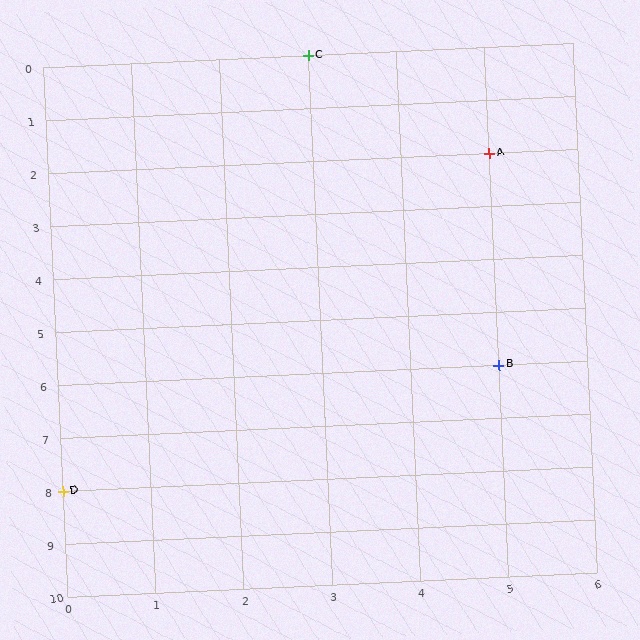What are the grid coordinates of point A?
Point A is at grid coordinates (5, 2).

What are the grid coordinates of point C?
Point C is at grid coordinates (3, 0).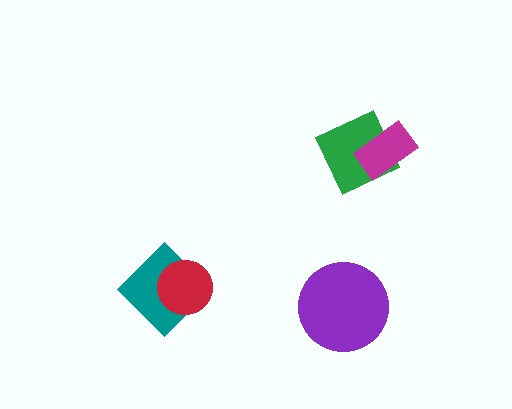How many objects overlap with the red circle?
1 object overlaps with the red circle.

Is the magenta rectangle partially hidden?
No, no other shape covers it.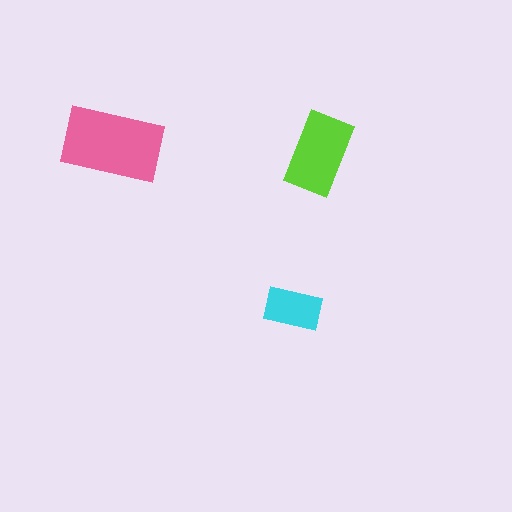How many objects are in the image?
There are 3 objects in the image.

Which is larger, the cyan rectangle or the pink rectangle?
The pink one.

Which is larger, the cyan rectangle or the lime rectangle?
The lime one.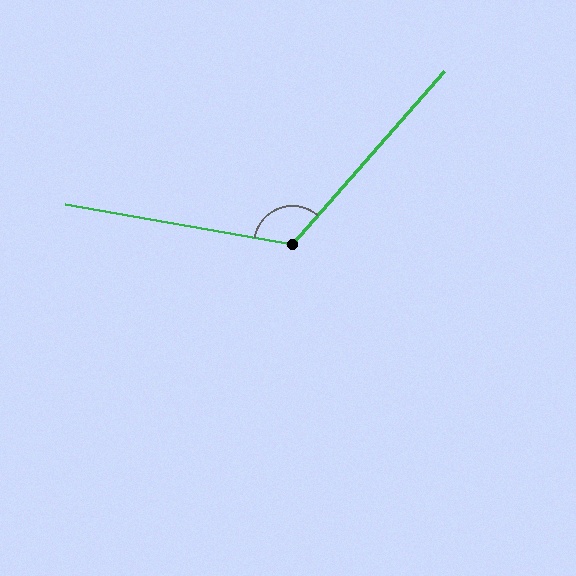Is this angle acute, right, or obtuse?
It is obtuse.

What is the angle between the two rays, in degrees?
Approximately 121 degrees.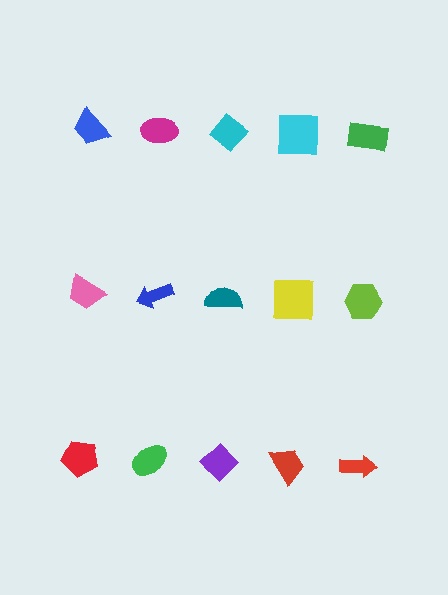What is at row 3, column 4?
A red trapezoid.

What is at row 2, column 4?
A yellow square.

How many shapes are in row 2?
5 shapes.